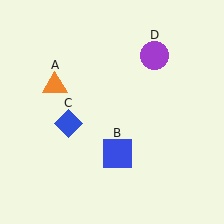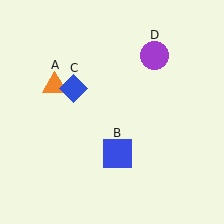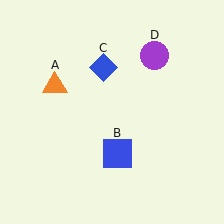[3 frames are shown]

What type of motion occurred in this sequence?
The blue diamond (object C) rotated clockwise around the center of the scene.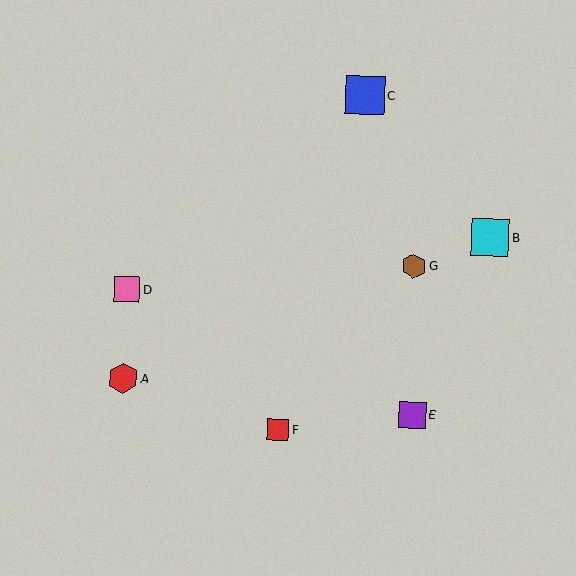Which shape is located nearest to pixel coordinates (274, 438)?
The red square (labeled F) at (278, 430) is nearest to that location.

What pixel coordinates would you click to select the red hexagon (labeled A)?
Click at (123, 378) to select the red hexagon A.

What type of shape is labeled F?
Shape F is a red square.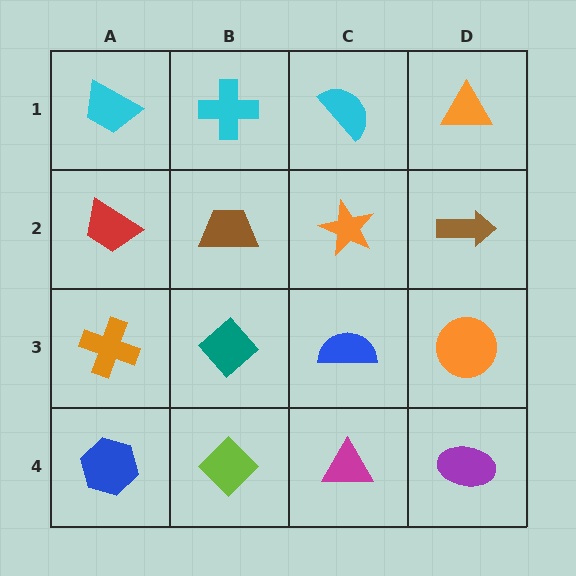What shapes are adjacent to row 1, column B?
A brown trapezoid (row 2, column B), a cyan trapezoid (row 1, column A), a cyan semicircle (row 1, column C).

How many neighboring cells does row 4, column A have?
2.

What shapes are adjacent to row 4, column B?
A teal diamond (row 3, column B), a blue hexagon (row 4, column A), a magenta triangle (row 4, column C).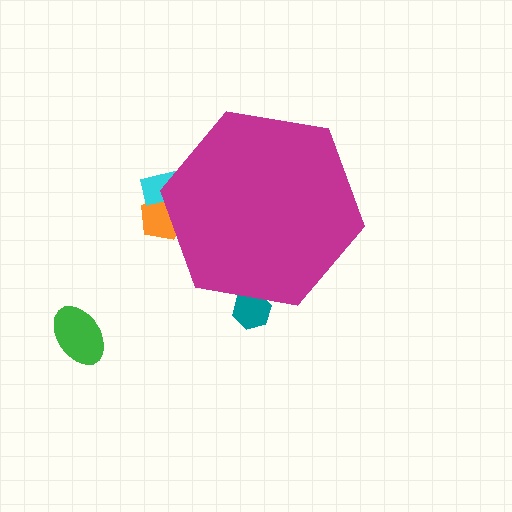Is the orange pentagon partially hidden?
Yes, the orange pentagon is partially hidden behind the magenta hexagon.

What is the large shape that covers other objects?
A magenta hexagon.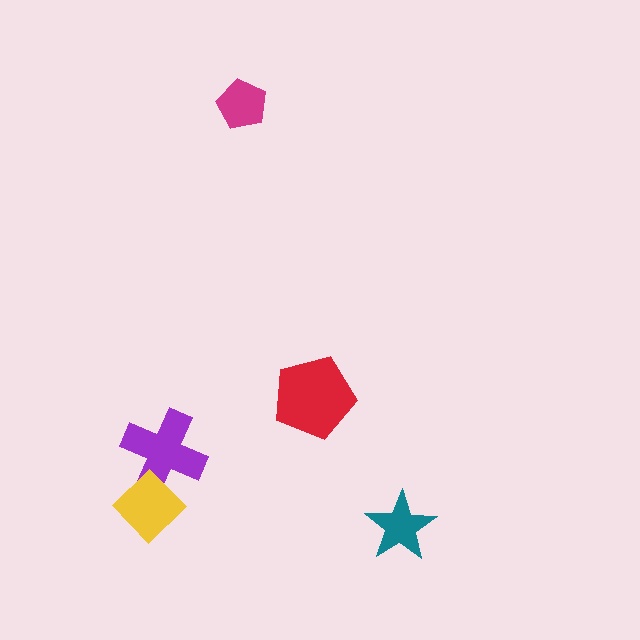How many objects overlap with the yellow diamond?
1 object overlaps with the yellow diamond.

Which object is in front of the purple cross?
The yellow diamond is in front of the purple cross.